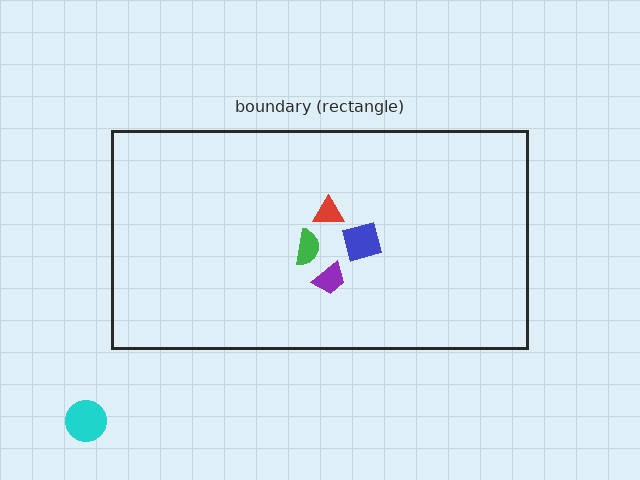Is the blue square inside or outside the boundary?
Inside.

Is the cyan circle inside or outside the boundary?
Outside.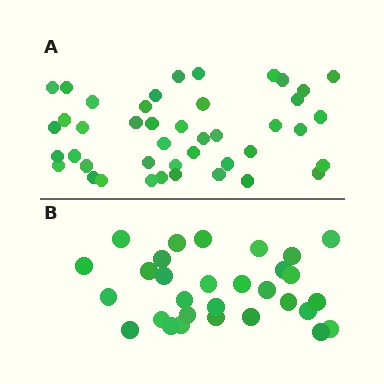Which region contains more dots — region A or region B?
Region A (the top region) has more dots.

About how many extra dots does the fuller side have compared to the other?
Region A has approximately 15 more dots than region B.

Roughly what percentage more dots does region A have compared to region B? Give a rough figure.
About 45% more.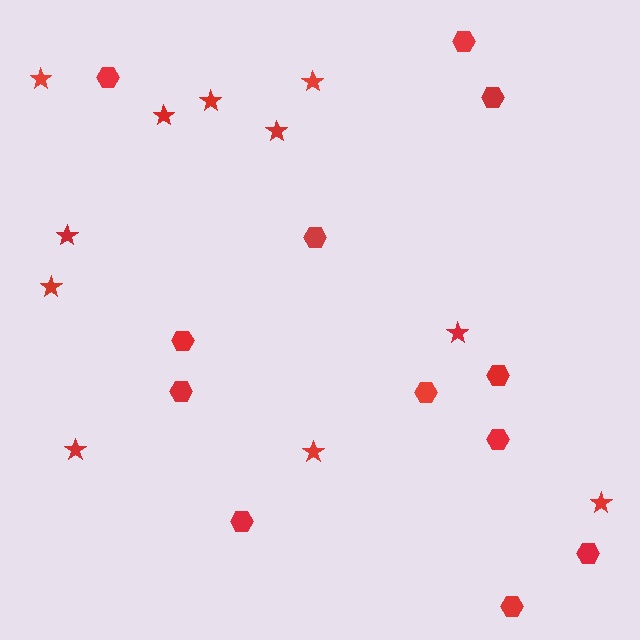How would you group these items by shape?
There are 2 groups: one group of hexagons (12) and one group of stars (11).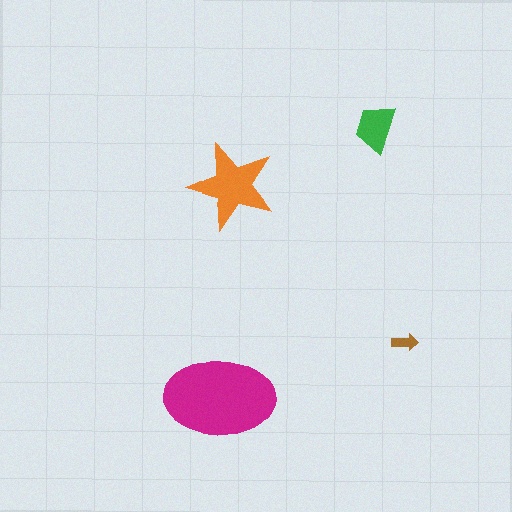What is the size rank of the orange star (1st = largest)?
2nd.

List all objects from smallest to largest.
The brown arrow, the green trapezoid, the orange star, the magenta ellipse.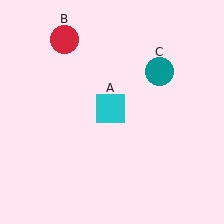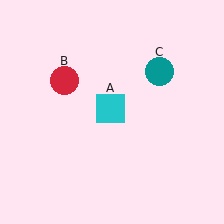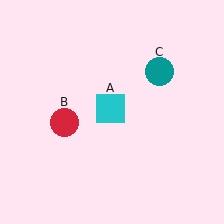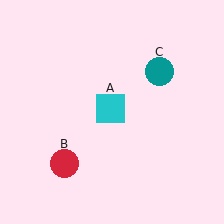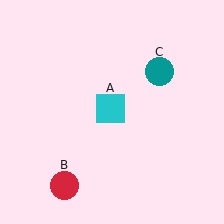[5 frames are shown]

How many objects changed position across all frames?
1 object changed position: red circle (object B).